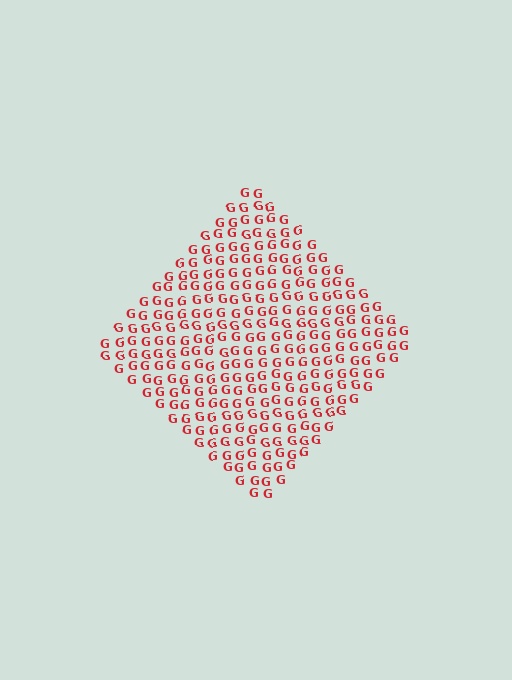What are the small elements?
The small elements are letter G's.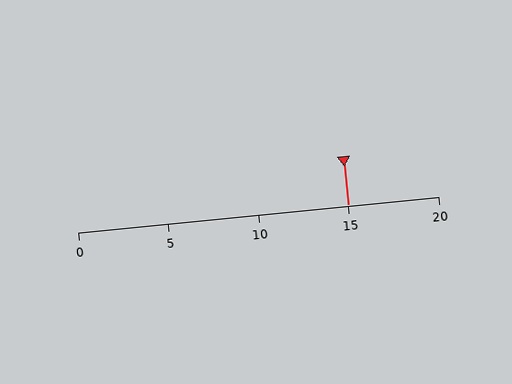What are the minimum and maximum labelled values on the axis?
The axis runs from 0 to 20.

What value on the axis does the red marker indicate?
The marker indicates approximately 15.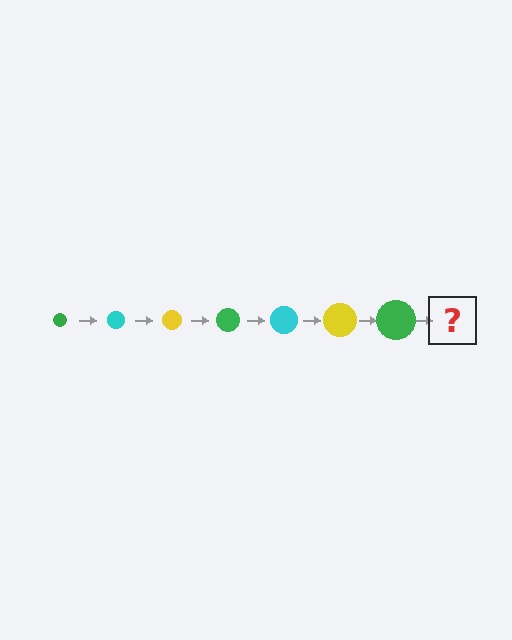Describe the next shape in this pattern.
It should be a cyan circle, larger than the previous one.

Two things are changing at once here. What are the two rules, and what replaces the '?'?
The two rules are that the circle grows larger each step and the color cycles through green, cyan, and yellow. The '?' should be a cyan circle, larger than the previous one.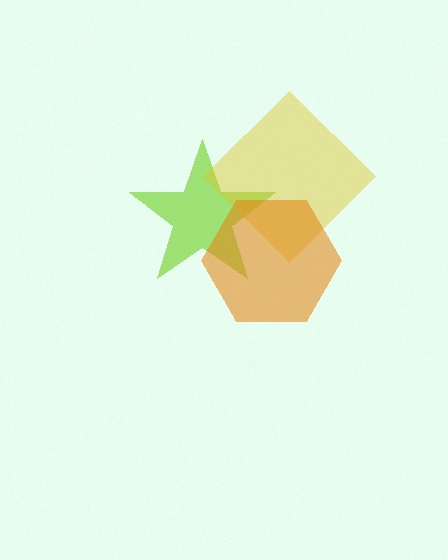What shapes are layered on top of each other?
The layered shapes are: a lime star, a yellow diamond, an orange hexagon.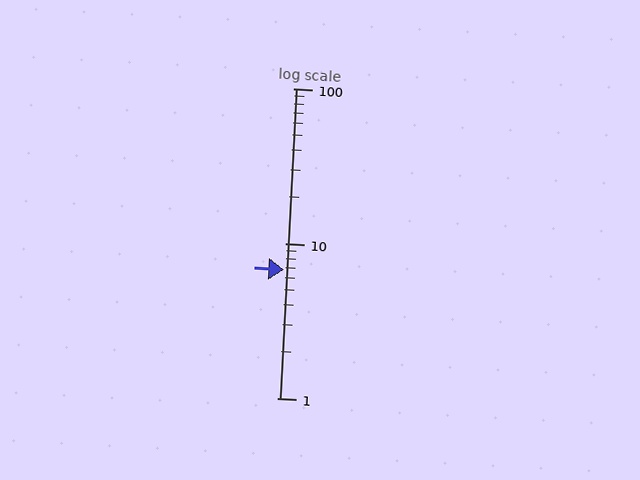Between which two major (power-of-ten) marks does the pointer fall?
The pointer is between 1 and 10.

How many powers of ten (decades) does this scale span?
The scale spans 2 decades, from 1 to 100.